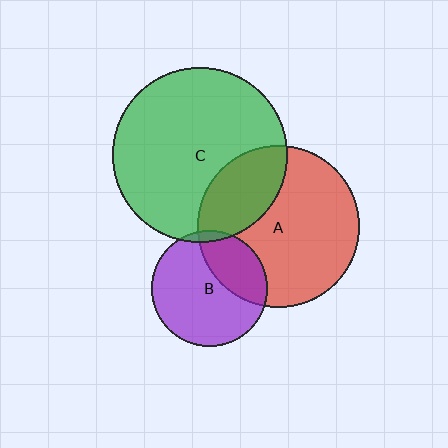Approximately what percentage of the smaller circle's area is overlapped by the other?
Approximately 30%.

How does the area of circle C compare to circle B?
Approximately 2.3 times.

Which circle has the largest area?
Circle C (green).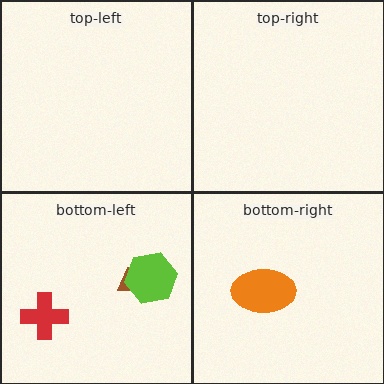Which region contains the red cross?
The bottom-left region.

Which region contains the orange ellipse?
The bottom-right region.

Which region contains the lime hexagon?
The bottom-left region.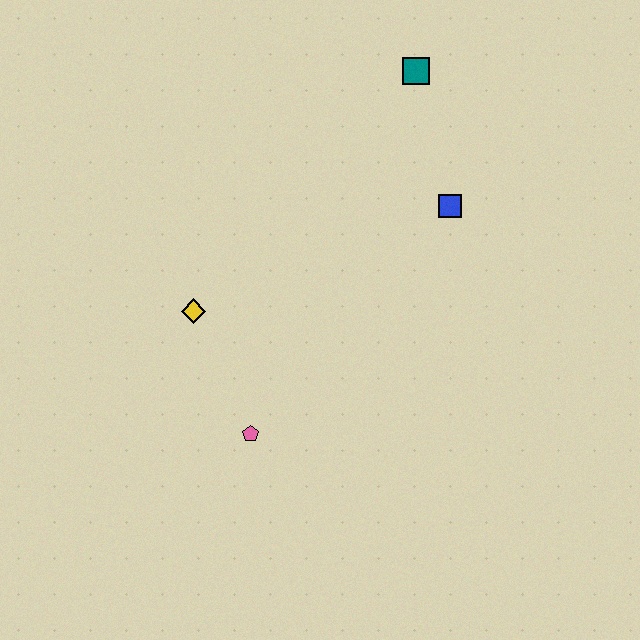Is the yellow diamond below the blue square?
Yes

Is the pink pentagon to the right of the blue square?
No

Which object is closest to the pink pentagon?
The yellow diamond is closest to the pink pentagon.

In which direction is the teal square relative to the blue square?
The teal square is above the blue square.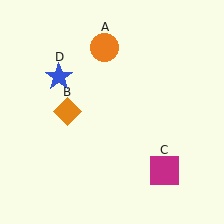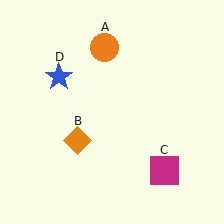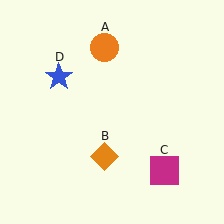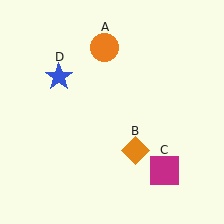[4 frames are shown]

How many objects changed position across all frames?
1 object changed position: orange diamond (object B).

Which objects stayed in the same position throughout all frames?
Orange circle (object A) and magenta square (object C) and blue star (object D) remained stationary.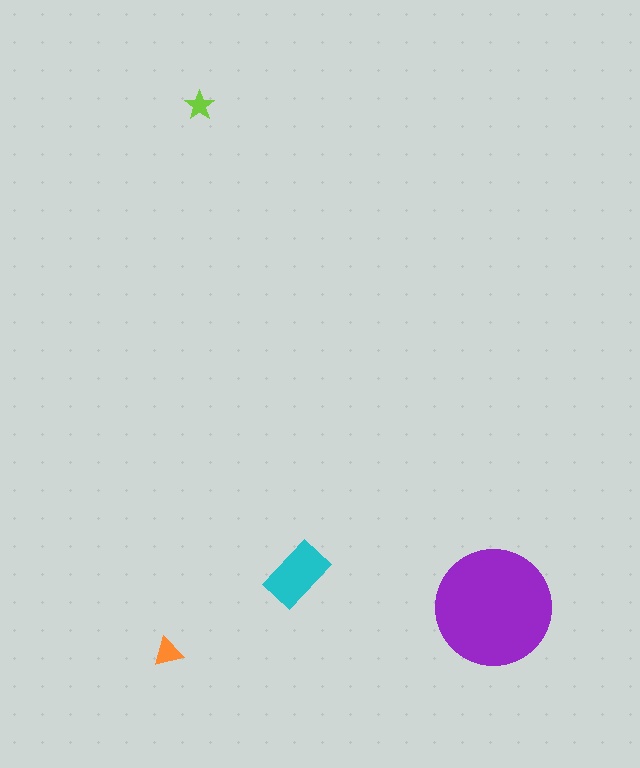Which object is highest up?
The lime star is topmost.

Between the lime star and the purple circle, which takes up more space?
The purple circle.